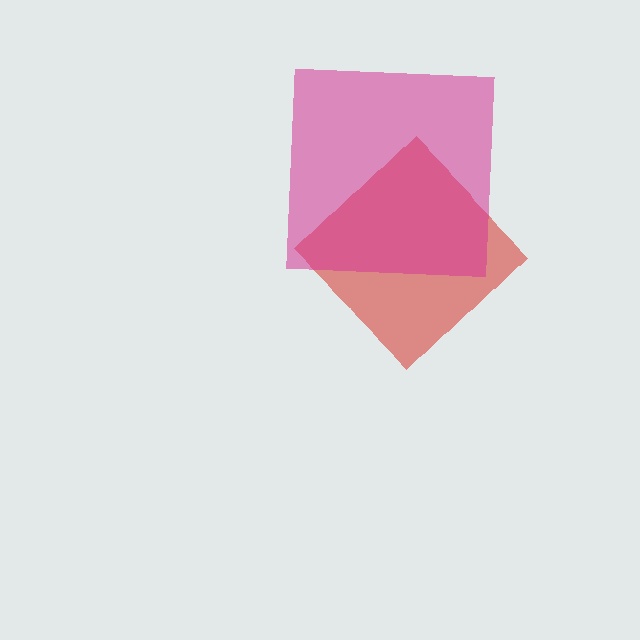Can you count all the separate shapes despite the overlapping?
Yes, there are 2 separate shapes.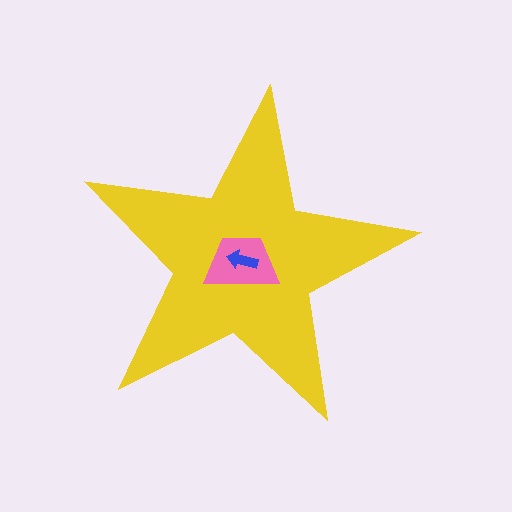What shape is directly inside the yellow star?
The pink trapezoid.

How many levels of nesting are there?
3.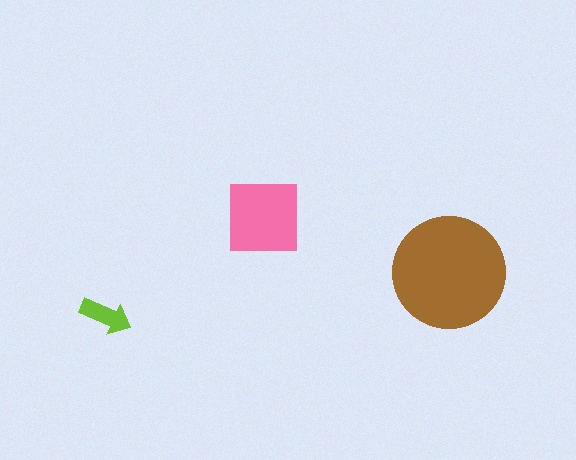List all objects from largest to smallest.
The brown circle, the pink square, the lime arrow.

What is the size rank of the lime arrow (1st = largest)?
3rd.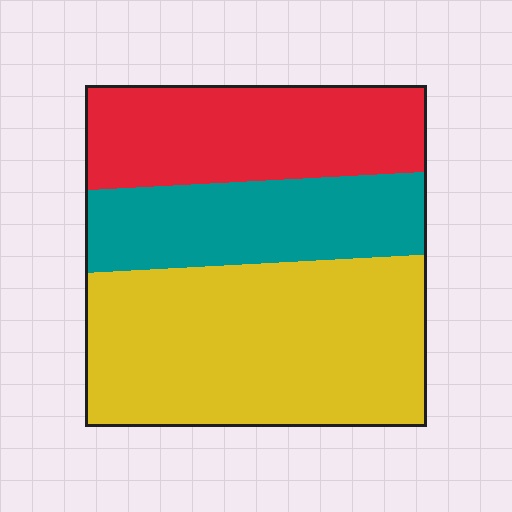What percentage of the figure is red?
Red takes up about one quarter (1/4) of the figure.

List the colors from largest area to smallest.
From largest to smallest: yellow, red, teal.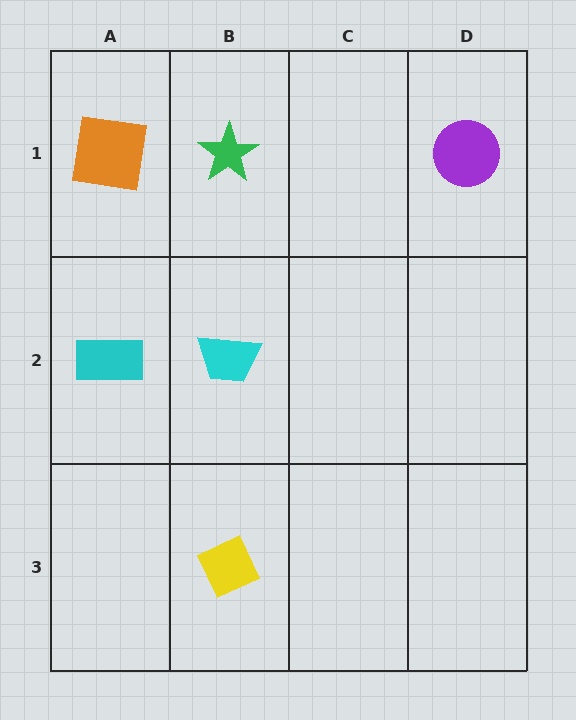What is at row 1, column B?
A green star.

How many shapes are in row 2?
2 shapes.